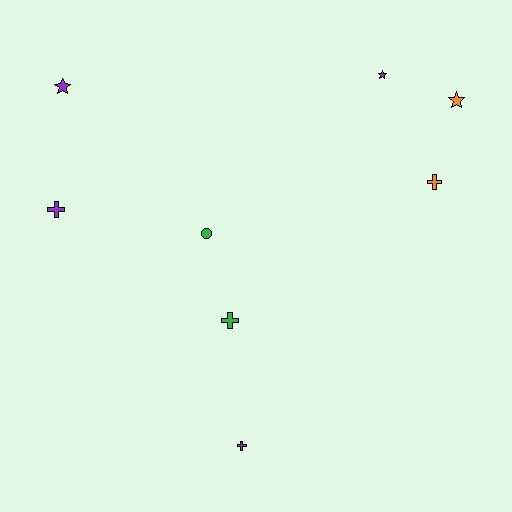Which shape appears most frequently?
Cross, with 4 objects.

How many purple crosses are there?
There are 2 purple crosses.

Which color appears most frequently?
Purple, with 4 objects.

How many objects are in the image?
There are 8 objects.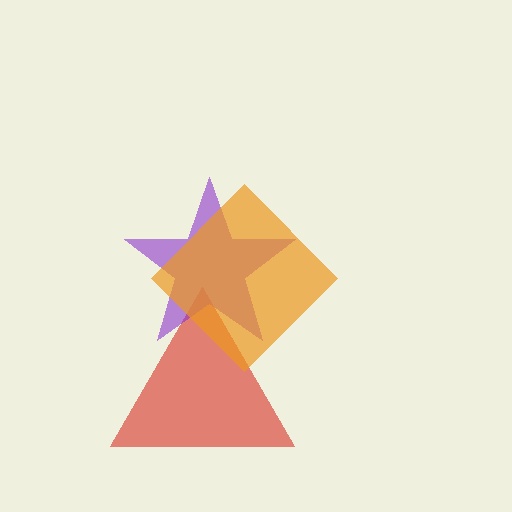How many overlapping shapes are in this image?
There are 3 overlapping shapes in the image.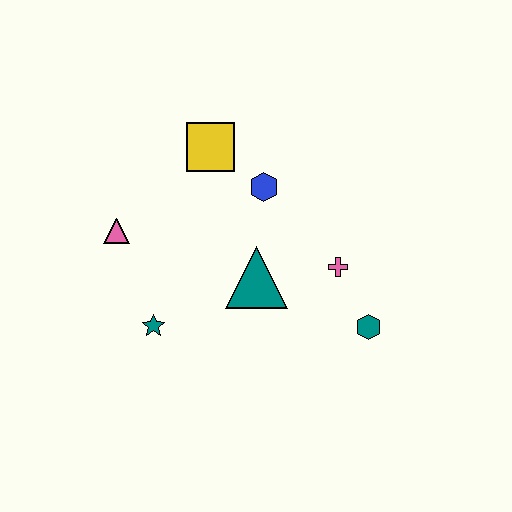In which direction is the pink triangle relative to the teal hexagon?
The pink triangle is to the left of the teal hexagon.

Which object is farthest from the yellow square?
The teal hexagon is farthest from the yellow square.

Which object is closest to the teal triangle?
The pink cross is closest to the teal triangle.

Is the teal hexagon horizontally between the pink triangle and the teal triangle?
No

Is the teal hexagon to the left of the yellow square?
No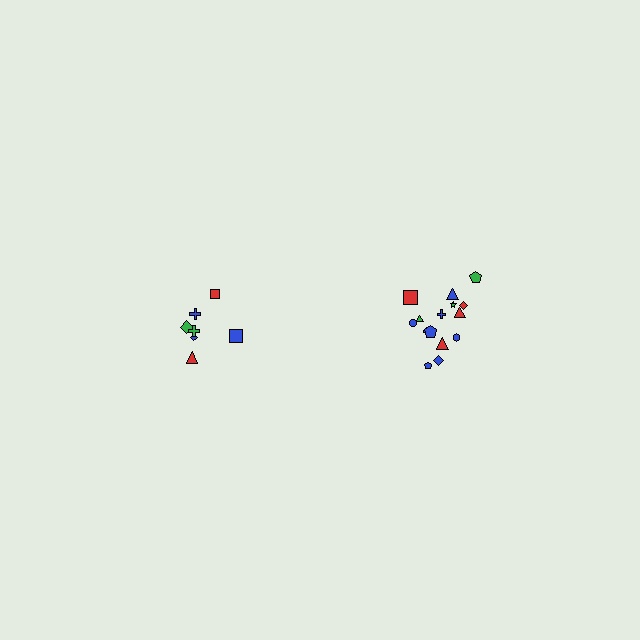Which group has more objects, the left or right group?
The right group.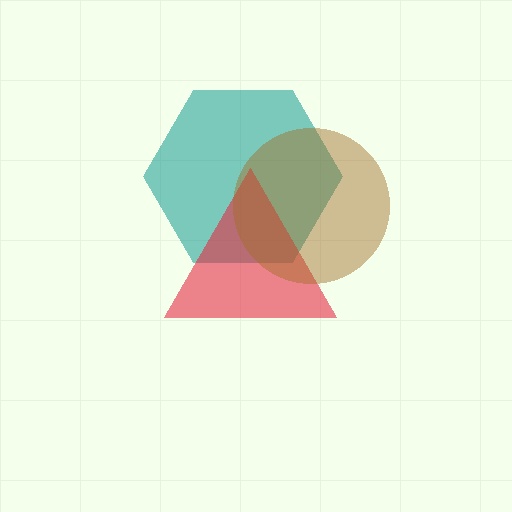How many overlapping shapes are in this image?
There are 3 overlapping shapes in the image.